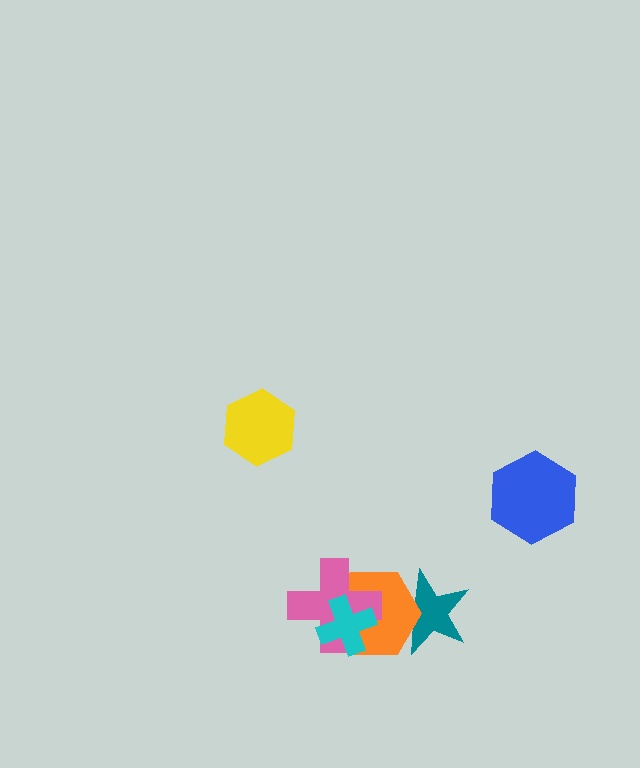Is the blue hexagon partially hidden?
No, no other shape covers it.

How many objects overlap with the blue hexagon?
0 objects overlap with the blue hexagon.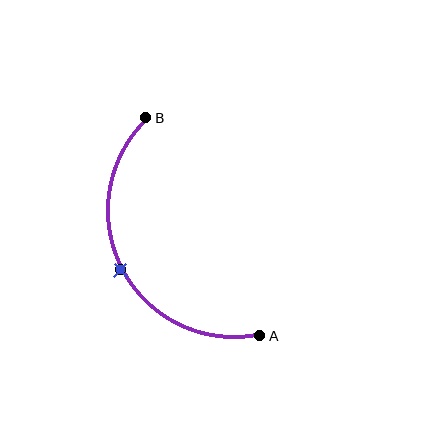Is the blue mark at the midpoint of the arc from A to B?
Yes. The blue mark lies on the arc at equal arc-length from both A and B — it is the arc midpoint.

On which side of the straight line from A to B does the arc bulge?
The arc bulges to the left of the straight line connecting A and B.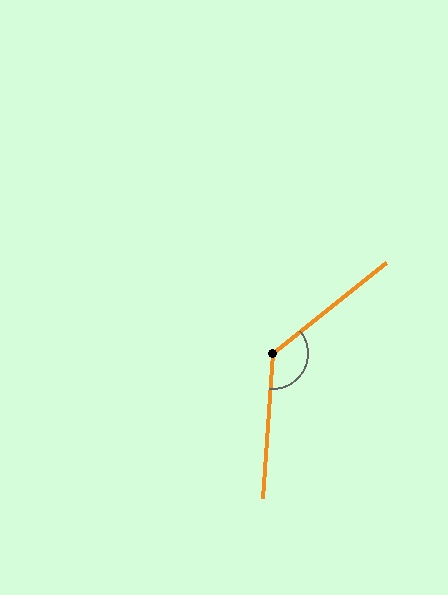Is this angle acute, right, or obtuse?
It is obtuse.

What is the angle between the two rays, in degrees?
Approximately 133 degrees.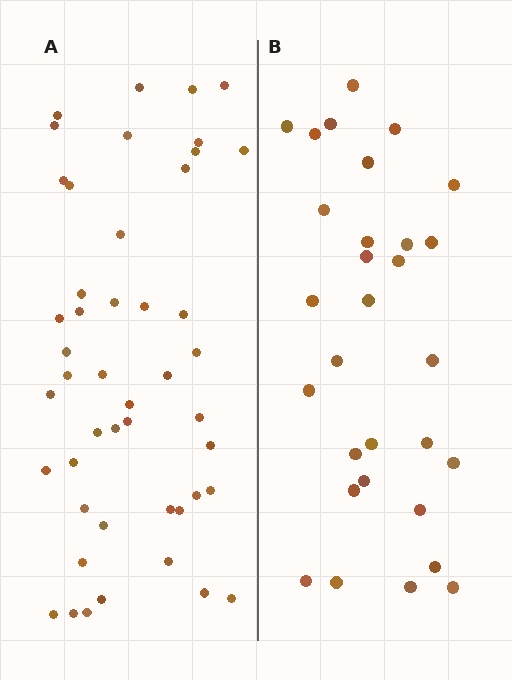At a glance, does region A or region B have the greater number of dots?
Region A (the left region) has more dots.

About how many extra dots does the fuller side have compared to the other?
Region A has approximately 15 more dots than region B.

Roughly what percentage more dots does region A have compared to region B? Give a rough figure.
About 55% more.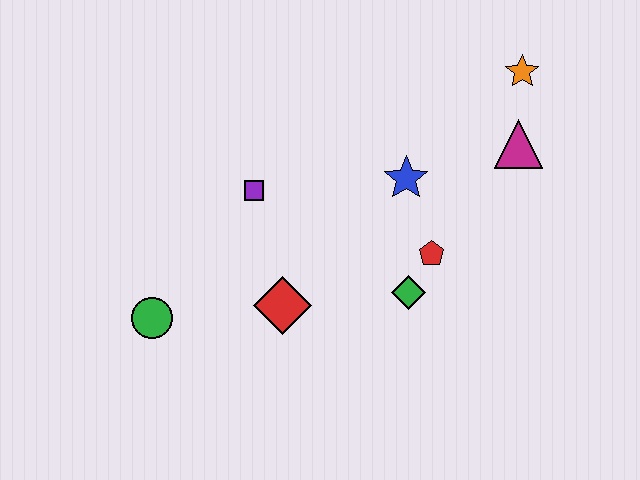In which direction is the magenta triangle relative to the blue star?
The magenta triangle is to the right of the blue star.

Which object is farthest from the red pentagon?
The green circle is farthest from the red pentagon.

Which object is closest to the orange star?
The magenta triangle is closest to the orange star.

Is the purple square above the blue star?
No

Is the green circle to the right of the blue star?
No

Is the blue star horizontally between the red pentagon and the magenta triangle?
No